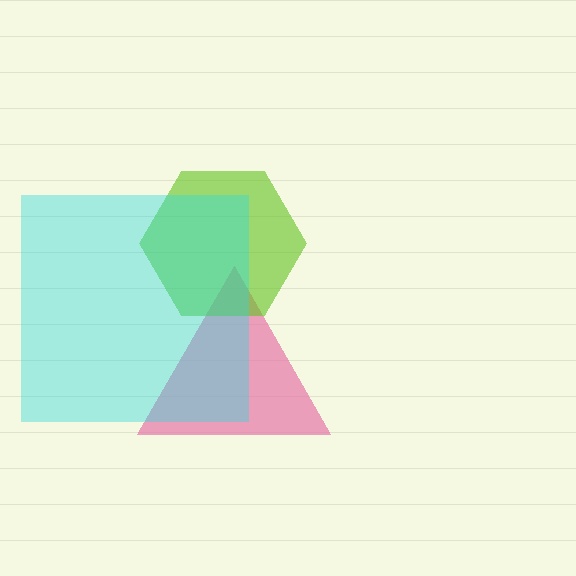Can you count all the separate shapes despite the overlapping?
Yes, there are 3 separate shapes.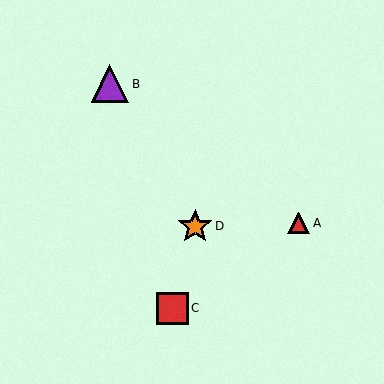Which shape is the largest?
The purple triangle (labeled B) is the largest.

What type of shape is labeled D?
Shape D is an orange star.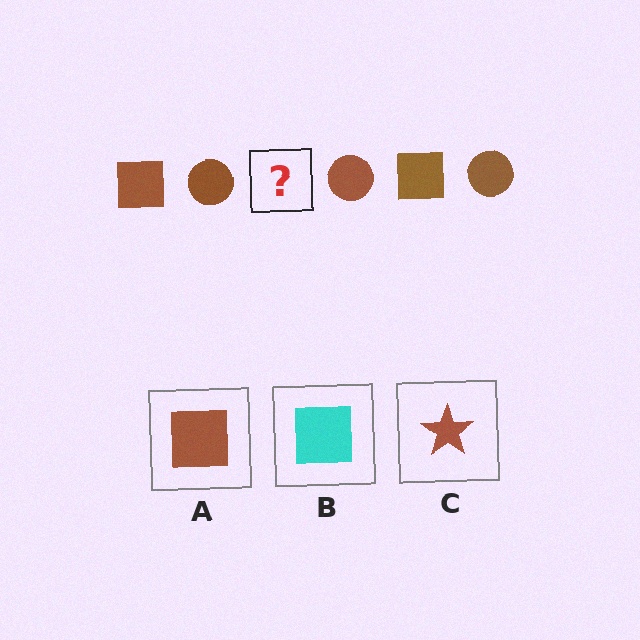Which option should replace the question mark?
Option A.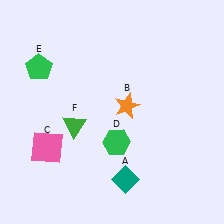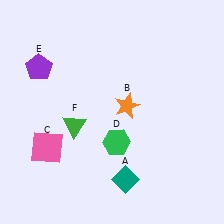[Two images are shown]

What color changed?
The pentagon (E) changed from green in Image 1 to purple in Image 2.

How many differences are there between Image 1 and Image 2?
There is 1 difference between the two images.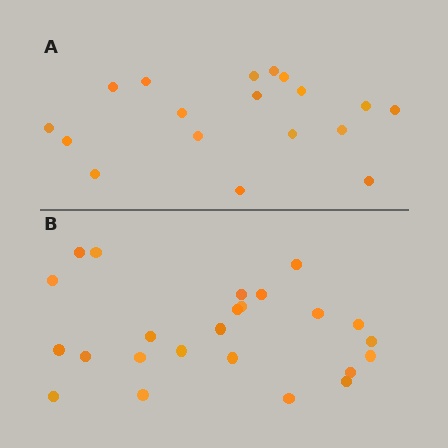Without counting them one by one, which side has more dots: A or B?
Region B (the bottom region) has more dots.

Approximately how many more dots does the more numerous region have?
Region B has about 6 more dots than region A.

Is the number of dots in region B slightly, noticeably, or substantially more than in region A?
Region B has noticeably more, but not dramatically so. The ratio is roughly 1.3 to 1.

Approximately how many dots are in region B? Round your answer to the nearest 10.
About 20 dots. (The exact count is 24, which rounds to 20.)